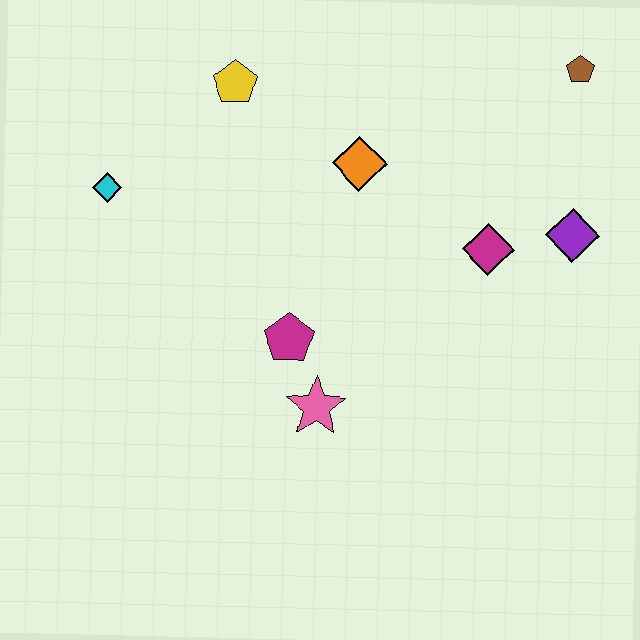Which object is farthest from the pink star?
The brown pentagon is farthest from the pink star.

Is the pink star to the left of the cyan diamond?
No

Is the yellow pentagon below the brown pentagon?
Yes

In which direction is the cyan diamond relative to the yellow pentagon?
The cyan diamond is to the left of the yellow pentagon.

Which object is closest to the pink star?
The magenta pentagon is closest to the pink star.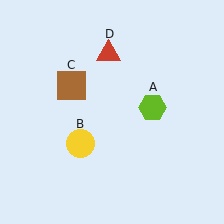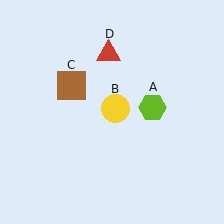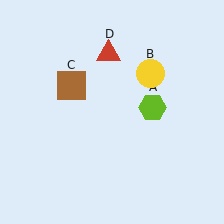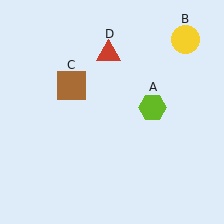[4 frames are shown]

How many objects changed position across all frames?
1 object changed position: yellow circle (object B).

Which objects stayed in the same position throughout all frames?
Lime hexagon (object A) and brown square (object C) and red triangle (object D) remained stationary.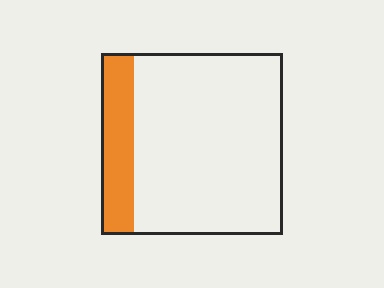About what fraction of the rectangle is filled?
About one sixth (1/6).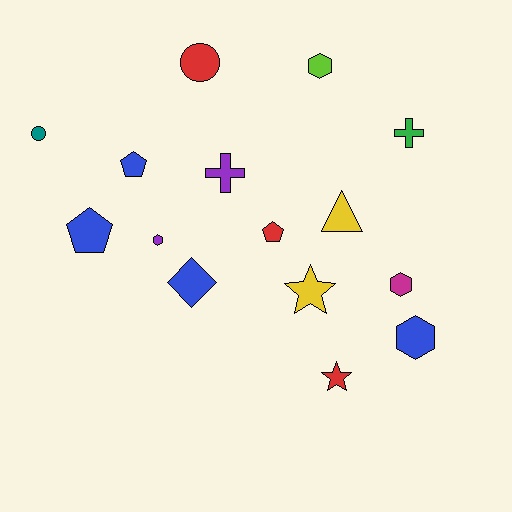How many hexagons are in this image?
There are 4 hexagons.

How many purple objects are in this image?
There are 2 purple objects.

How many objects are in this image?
There are 15 objects.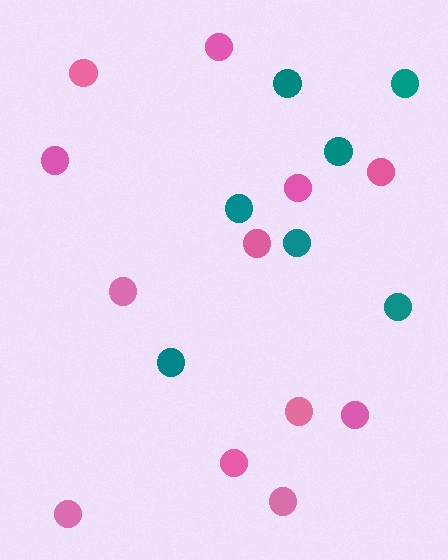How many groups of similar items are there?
There are 2 groups: one group of teal circles (7) and one group of pink circles (12).